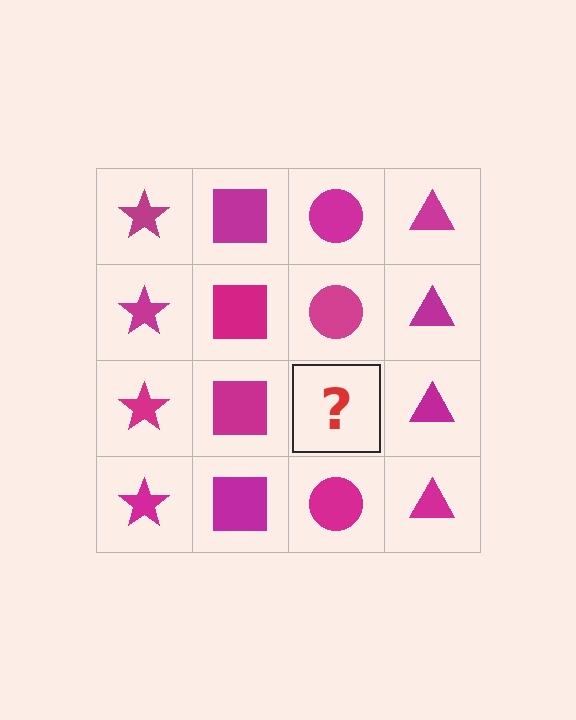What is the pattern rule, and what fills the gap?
The rule is that each column has a consistent shape. The gap should be filled with a magenta circle.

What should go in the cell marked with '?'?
The missing cell should contain a magenta circle.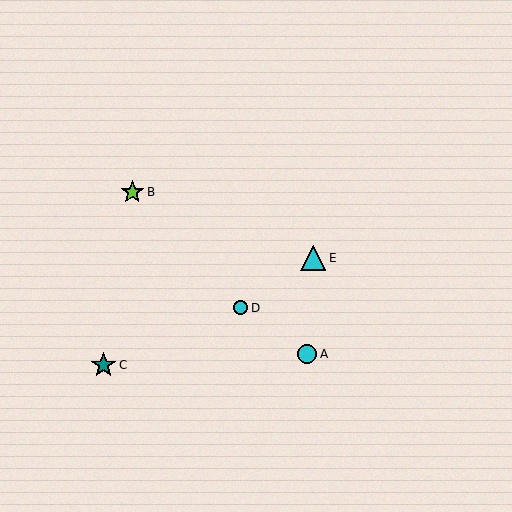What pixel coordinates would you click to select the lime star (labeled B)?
Click at (132, 192) to select the lime star B.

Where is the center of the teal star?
The center of the teal star is at (103, 365).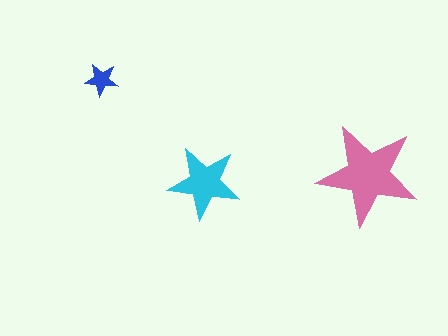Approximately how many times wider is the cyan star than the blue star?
About 2 times wider.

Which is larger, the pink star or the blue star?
The pink one.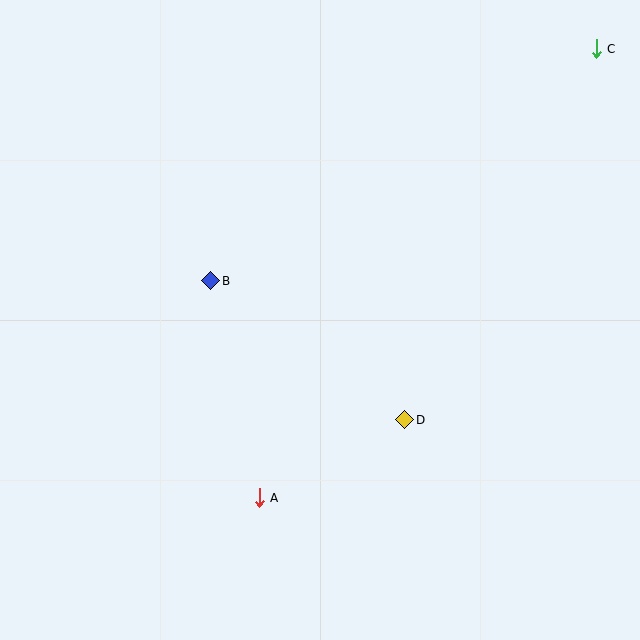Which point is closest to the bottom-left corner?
Point A is closest to the bottom-left corner.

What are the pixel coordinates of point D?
Point D is at (405, 420).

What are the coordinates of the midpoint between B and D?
The midpoint between B and D is at (308, 350).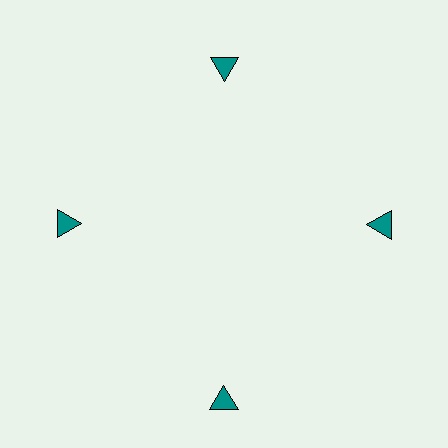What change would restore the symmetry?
The symmetry would be restored by moving it inward, back onto the ring so that all 4 triangles sit at equal angles and equal distance from the center.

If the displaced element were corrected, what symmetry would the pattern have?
It would have 4-fold rotational symmetry — the pattern would map onto itself every 90 degrees.